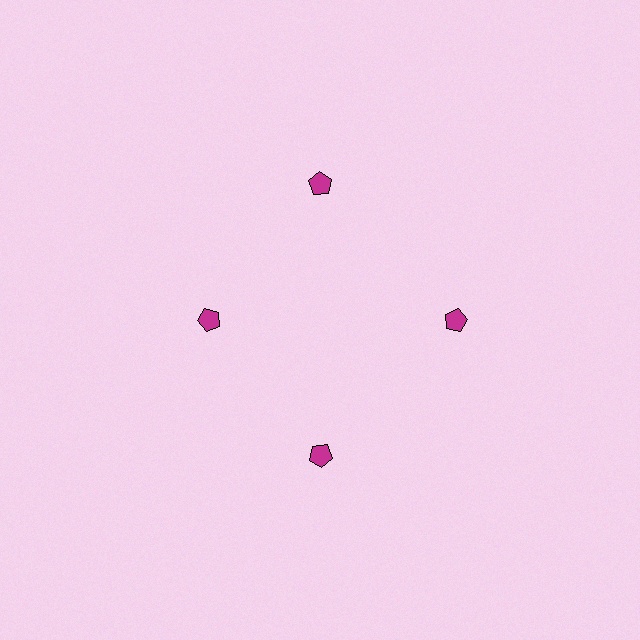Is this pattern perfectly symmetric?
No. The 4 magenta pentagons are arranged in a ring, but one element near the 9 o'clock position is pulled inward toward the center, breaking the 4-fold rotational symmetry.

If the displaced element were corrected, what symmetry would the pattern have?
It would have 4-fold rotational symmetry — the pattern would map onto itself every 90 degrees.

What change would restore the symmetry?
The symmetry would be restored by moving it outward, back onto the ring so that all 4 pentagons sit at equal angles and equal distance from the center.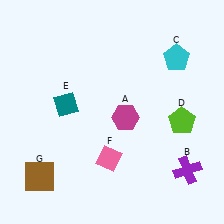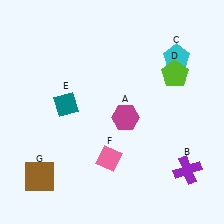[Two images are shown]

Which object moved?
The lime pentagon (D) moved up.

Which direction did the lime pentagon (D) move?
The lime pentagon (D) moved up.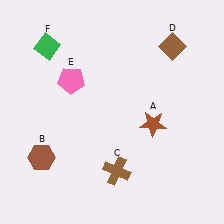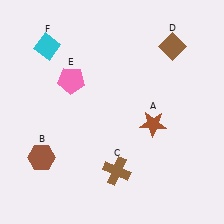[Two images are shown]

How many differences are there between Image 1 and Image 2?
There is 1 difference between the two images.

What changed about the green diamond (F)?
In Image 1, F is green. In Image 2, it changed to cyan.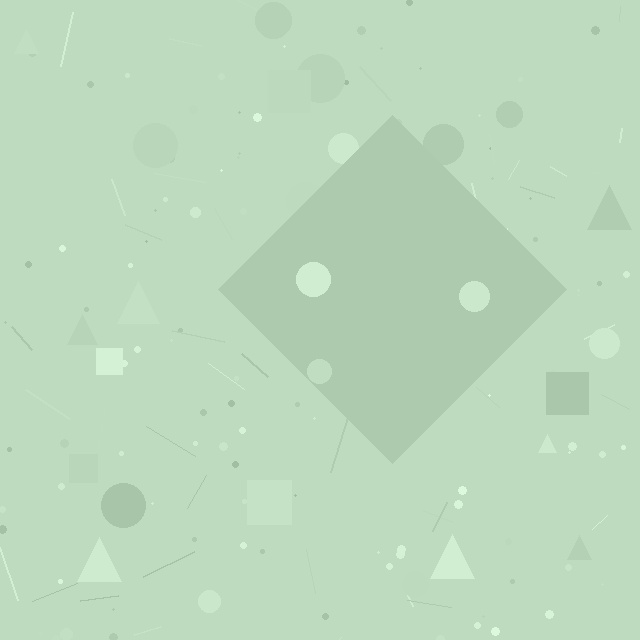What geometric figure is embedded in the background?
A diamond is embedded in the background.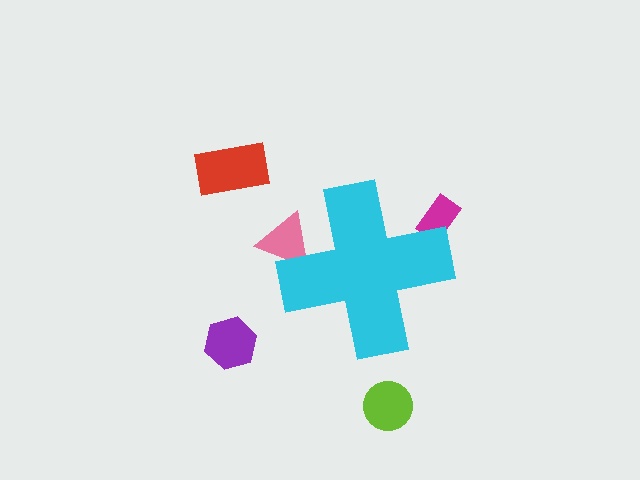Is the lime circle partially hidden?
No, the lime circle is fully visible.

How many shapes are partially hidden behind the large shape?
2 shapes are partially hidden.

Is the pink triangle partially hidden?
Yes, the pink triangle is partially hidden behind the cyan cross.